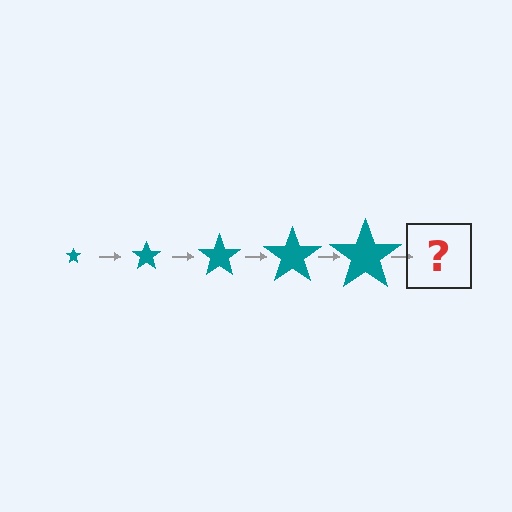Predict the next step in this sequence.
The next step is a teal star, larger than the previous one.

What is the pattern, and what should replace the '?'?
The pattern is that the star gets progressively larger each step. The '?' should be a teal star, larger than the previous one.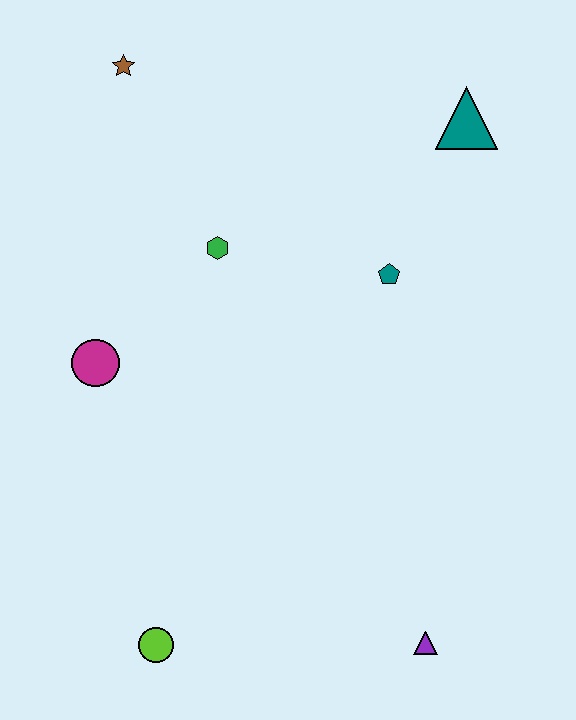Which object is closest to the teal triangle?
The teal pentagon is closest to the teal triangle.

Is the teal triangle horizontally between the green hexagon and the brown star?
No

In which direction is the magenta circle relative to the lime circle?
The magenta circle is above the lime circle.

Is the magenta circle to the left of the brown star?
Yes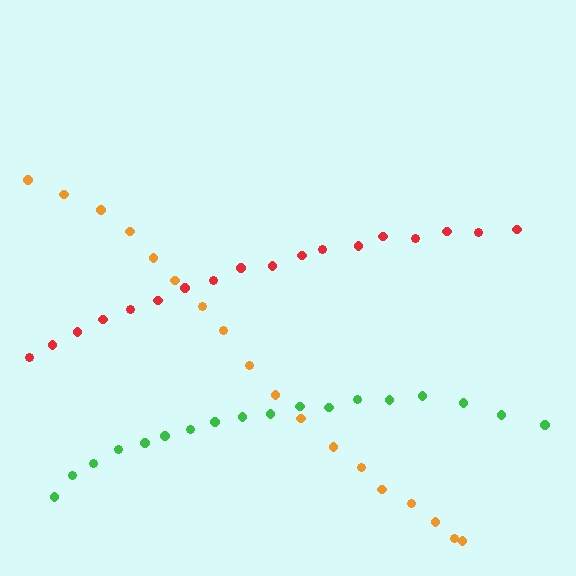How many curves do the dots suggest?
There are 3 distinct paths.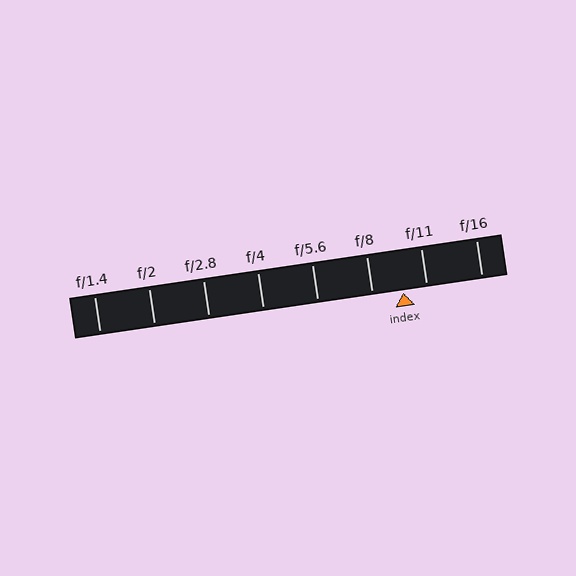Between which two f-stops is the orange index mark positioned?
The index mark is between f/8 and f/11.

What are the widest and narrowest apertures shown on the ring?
The widest aperture shown is f/1.4 and the narrowest is f/16.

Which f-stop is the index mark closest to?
The index mark is closest to f/11.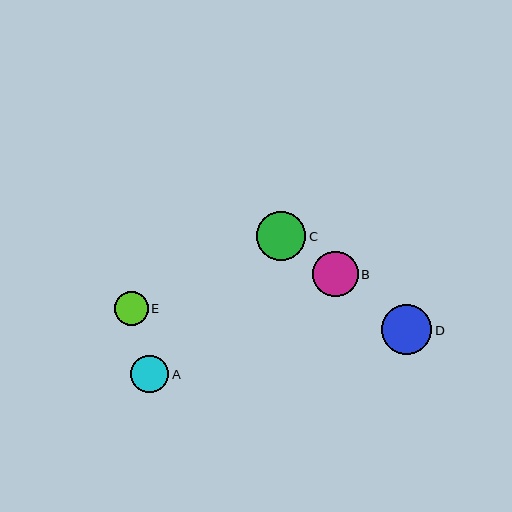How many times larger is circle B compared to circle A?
Circle B is approximately 1.2 times the size of circle A.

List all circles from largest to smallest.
From largest to smallest: D, C, B, A, E.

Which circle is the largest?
Circle D is the largest with a size of approximately 50 pixels.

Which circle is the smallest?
Circle E is the smallest with a size of approximately 34 pixels.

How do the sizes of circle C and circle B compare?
Circle C and circle B are approximately the same size.